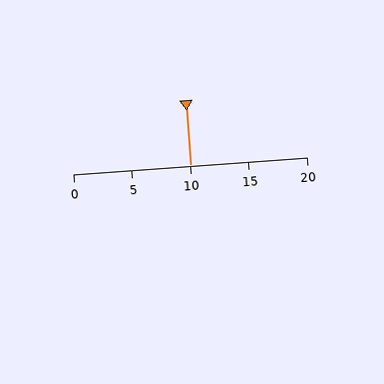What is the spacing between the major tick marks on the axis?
The major ticks are spaced 5 apart.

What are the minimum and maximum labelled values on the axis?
The axis runs from 0 to 20.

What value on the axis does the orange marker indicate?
The marker indicates approximately 10.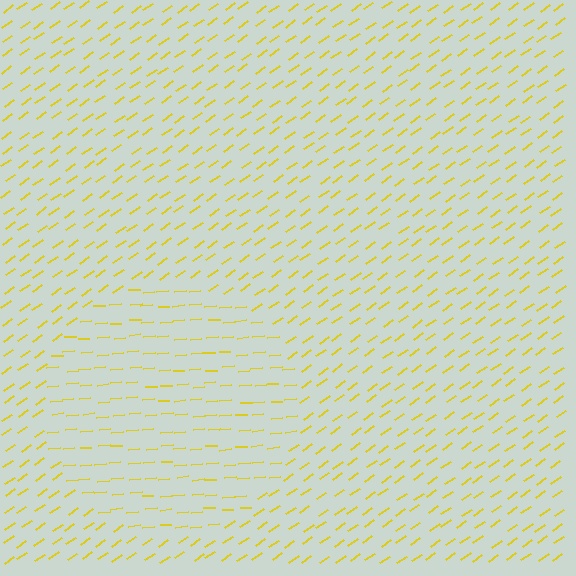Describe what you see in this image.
The image is filled with small yellow line segments. A circle region in the image has lines oriented differently from the surrounding lines, creating a visible texture boundary.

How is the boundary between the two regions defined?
The boundary is defined purely by a change in line orientation (approximately 30 degrees difference). All lines are the same color and thickness.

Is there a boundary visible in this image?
Yes, there is a texture boundary formed by a change in line orientation.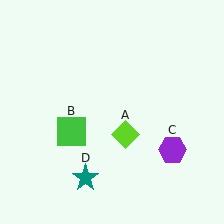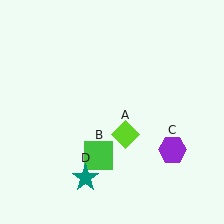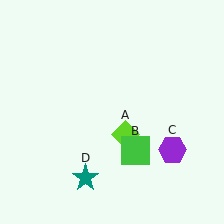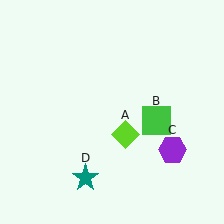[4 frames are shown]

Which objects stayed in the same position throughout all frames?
Lime diamond (object A) and purple hexagon (object C) and teal star (object D) remained stationary.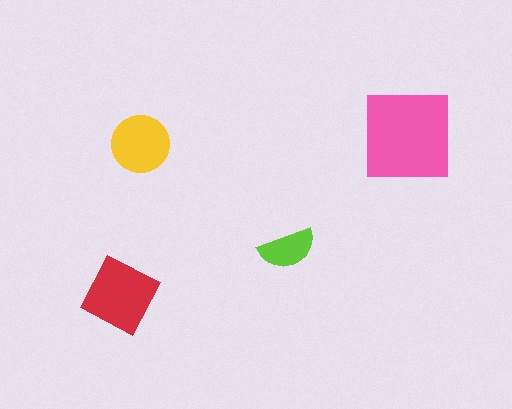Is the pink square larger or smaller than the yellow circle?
Larger.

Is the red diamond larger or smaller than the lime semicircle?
Larger.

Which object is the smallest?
The lime semicircle.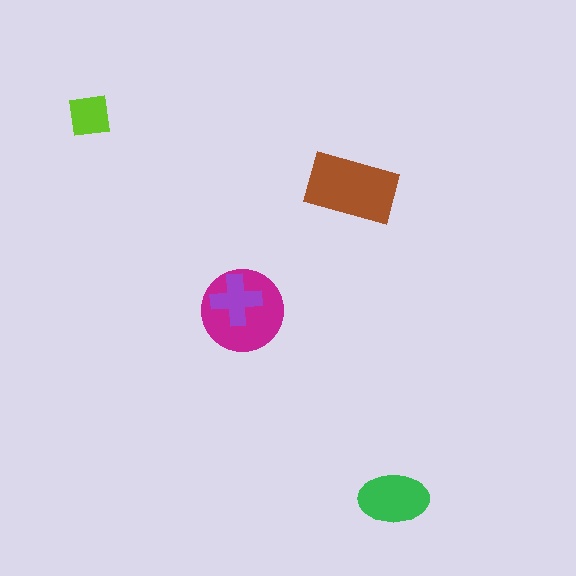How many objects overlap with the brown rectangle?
0 objects overlap with the brown rectangle.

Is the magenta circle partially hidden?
Yes, it is partially covered by another shape.